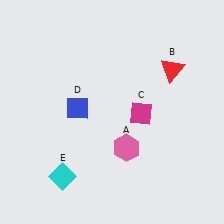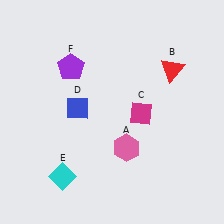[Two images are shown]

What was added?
A purple pentagon (F) was added in Image 2.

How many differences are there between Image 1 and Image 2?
There is 1 difference between the two images.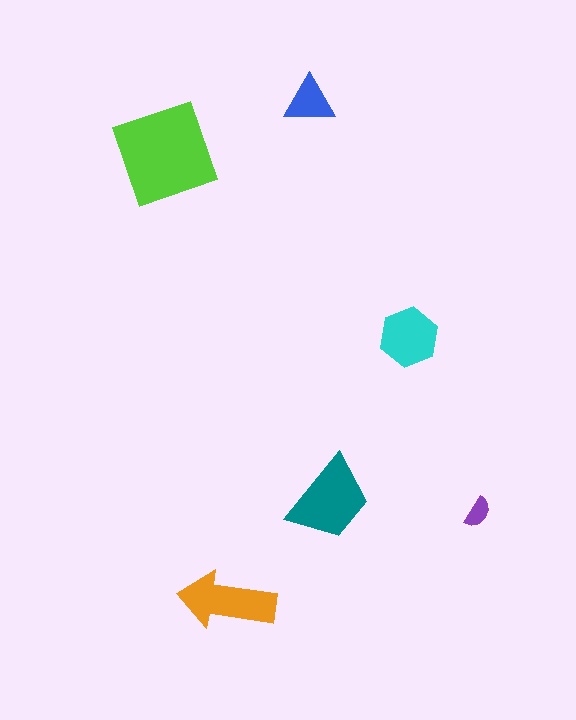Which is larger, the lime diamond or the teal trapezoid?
The lime diamond.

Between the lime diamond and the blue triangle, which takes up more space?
The lime diamond.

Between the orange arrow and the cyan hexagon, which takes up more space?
The orange arrow.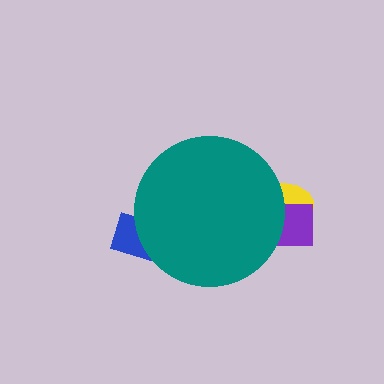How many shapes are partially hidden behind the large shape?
3 shapes are partially hidden.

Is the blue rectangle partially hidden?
Yes, the blue rectangle is partially hidden behind the teal circle.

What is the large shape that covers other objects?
A teal circle.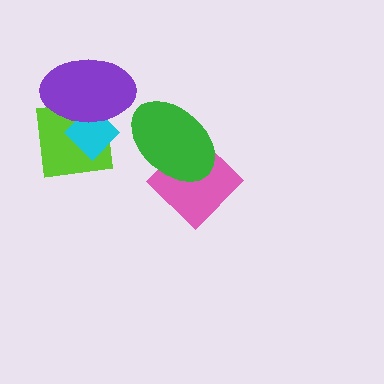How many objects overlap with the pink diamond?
1 object overlaps with the pink diamond.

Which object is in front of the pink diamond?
The green ellipse is in front of the pink diamond.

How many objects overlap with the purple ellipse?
2 objects overlap with the purple ellipse.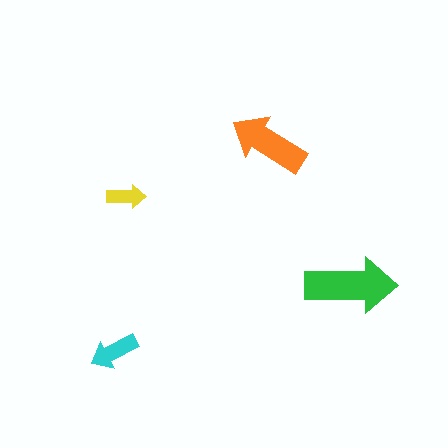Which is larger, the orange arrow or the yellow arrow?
The orange one.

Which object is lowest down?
The cyan arrow is bottommost.